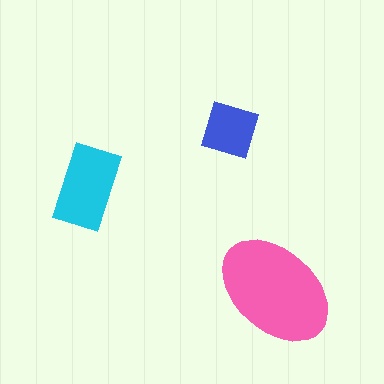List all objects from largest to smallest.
The pink ellipse, the cyan rectangle, the blue diamond.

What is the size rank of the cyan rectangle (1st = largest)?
2nd.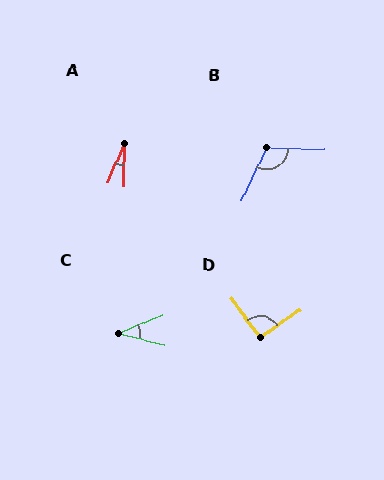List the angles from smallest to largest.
A (21°), C (36°), D (91°), B (114°).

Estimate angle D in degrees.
Approximately 91 degrees.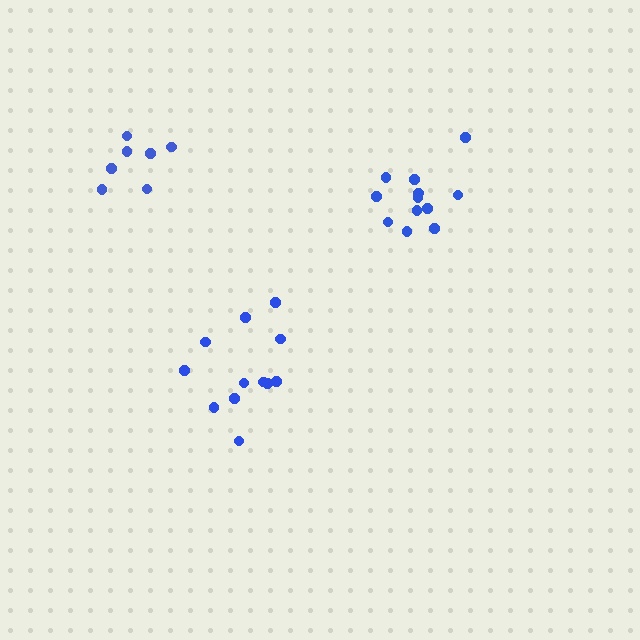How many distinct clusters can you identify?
There are 3 distinct clusters.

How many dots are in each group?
Group 1: 12 dots, Group 2: 12 dots, Group 3: 7 dots (31 total).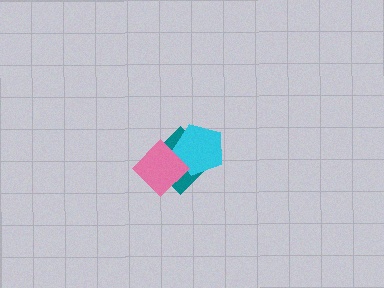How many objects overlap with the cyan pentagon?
2 objects overlap with the cyan pentagon.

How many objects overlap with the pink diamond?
2 objects overlap with the pink diamond.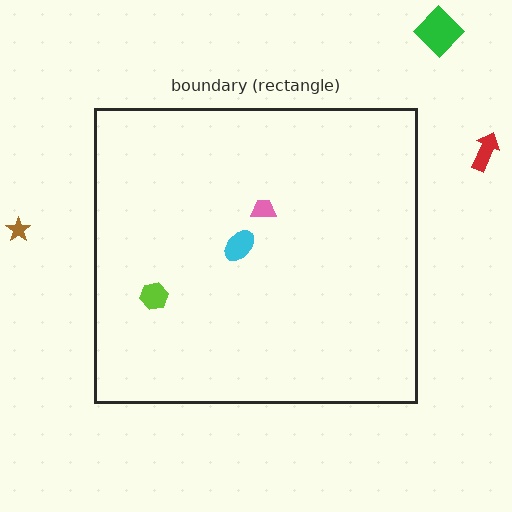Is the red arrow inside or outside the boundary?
Outside.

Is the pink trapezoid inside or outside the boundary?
Inside.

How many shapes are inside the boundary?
3 inside, 3 outside.